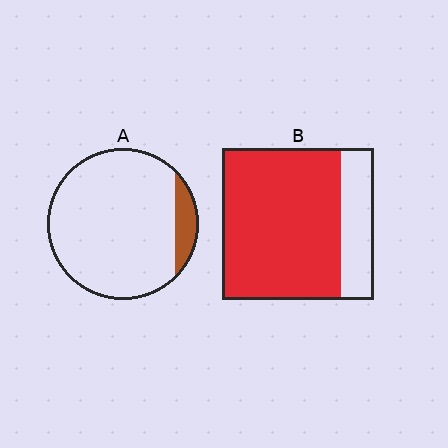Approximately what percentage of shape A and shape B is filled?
A is approximately 10% and B is approximately 80%.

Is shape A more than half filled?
No.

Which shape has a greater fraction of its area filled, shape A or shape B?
Shape B.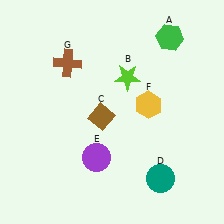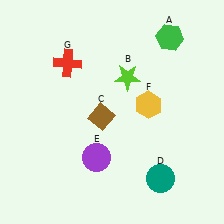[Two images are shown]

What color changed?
The cross (G) changed from brown in Image 1 to red in Image 2.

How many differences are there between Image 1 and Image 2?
There is 1 difference between the two images.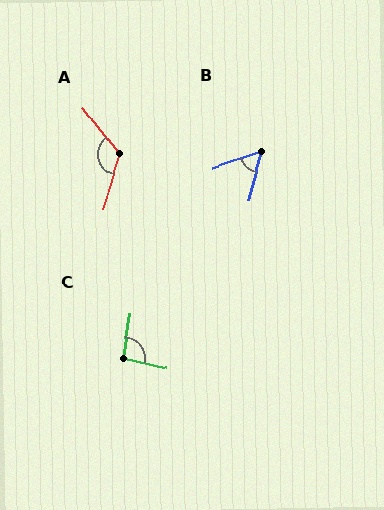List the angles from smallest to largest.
B (56°), C (94°), A (124°).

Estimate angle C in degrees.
Approximately 94 degrees.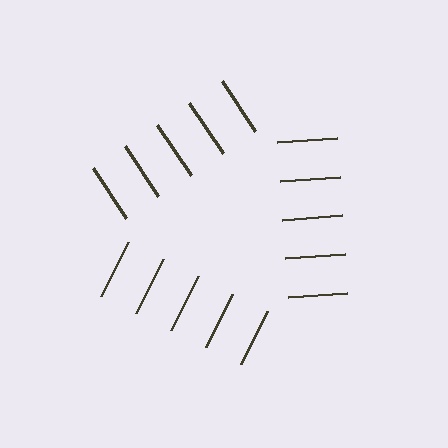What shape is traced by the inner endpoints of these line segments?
An illusory triangle — the line segments terminate on its edges but no continuous stroke is drawn.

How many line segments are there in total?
15 — 5 along each of the 3 edges.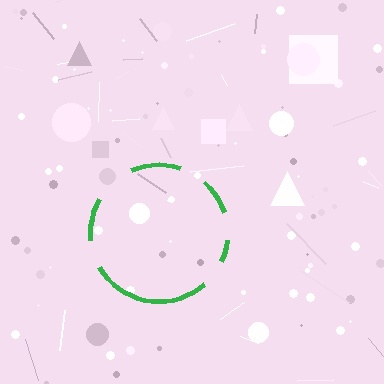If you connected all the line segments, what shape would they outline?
They would outline a circle.